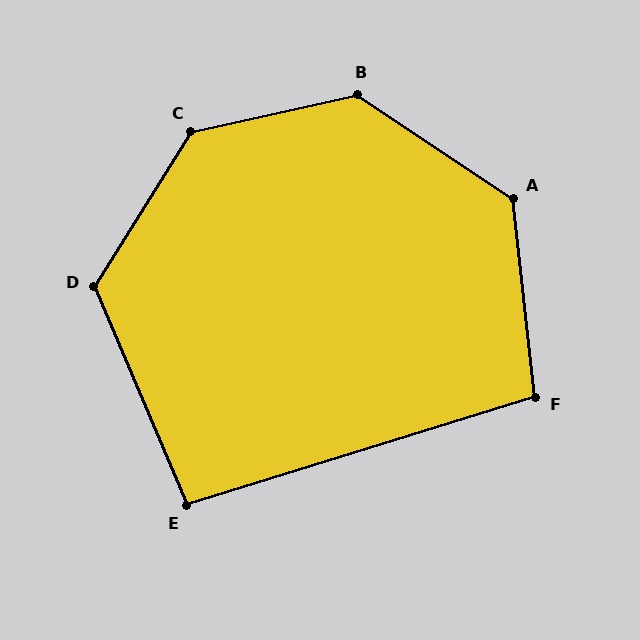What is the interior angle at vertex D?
Approximately 125 degrees (obtuse).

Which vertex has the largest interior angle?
C, at approximately 134 degrees.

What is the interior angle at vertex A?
Approximately 130 degrees (obtuse).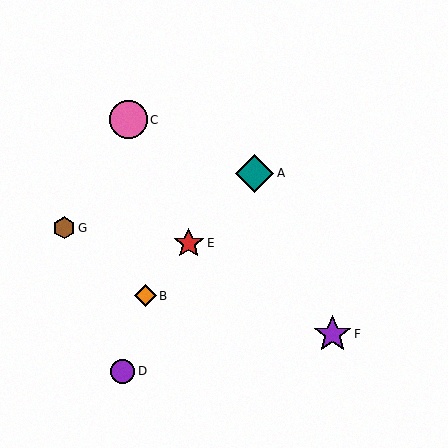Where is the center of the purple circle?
The center of the purple circle is at (123, 371).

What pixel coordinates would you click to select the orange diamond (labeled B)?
Click at (145, 296) to select the orange diamond B.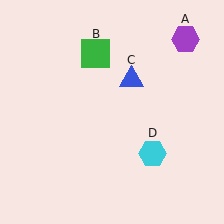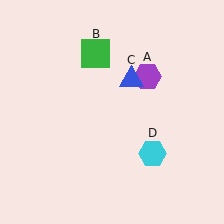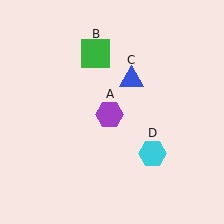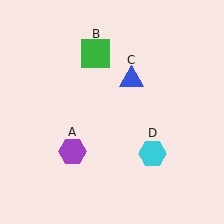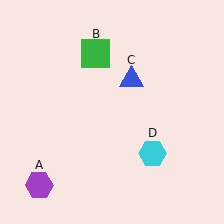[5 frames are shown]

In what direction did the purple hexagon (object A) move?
The purple hexagon (object A) moved down and to the left.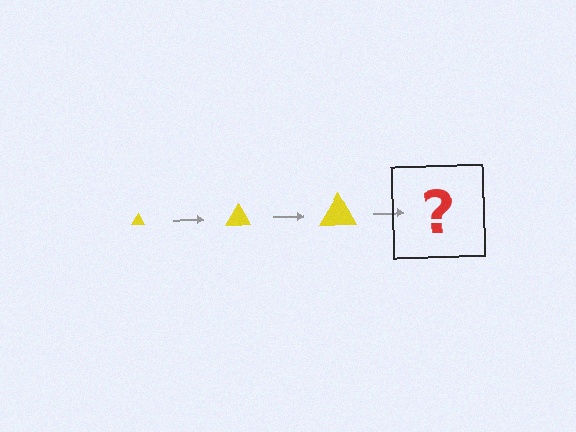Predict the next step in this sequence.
The next step is a yellow triangle, larger than the previous one.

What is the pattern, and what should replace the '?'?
The pattern is that the triangle gets progressively larger each step. The '?' should be a yellow triangle, larger than the previous one.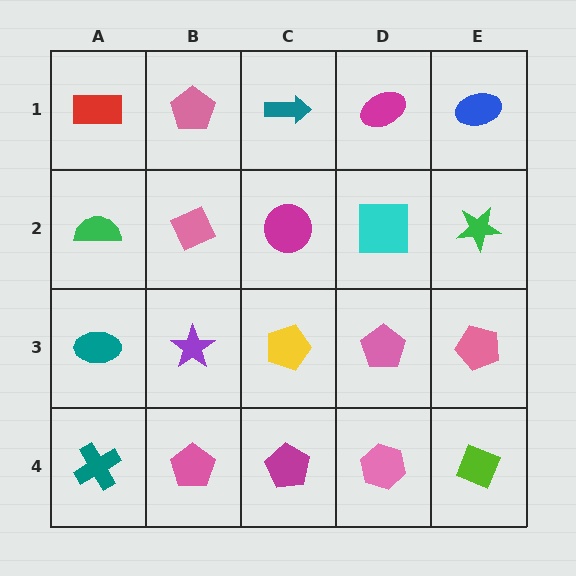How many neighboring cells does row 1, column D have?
3.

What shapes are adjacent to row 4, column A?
A teal ellipse (row 3, column A), a pink pentagon (row 4, column B).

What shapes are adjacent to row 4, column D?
A pink pentagon (row 3, column D), a magenta pentagon (row 4, column C), a lime diamond (row 4, column E).